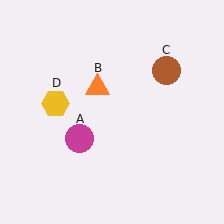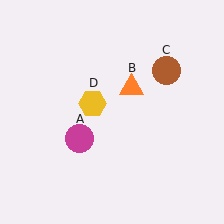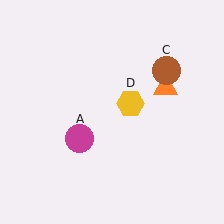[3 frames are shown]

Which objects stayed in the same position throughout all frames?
Magenta circle (object A) and brown circle (object C) remained stationary.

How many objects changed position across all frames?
2 objects changed position: orange triangle (object B), yellow hexagon (object D).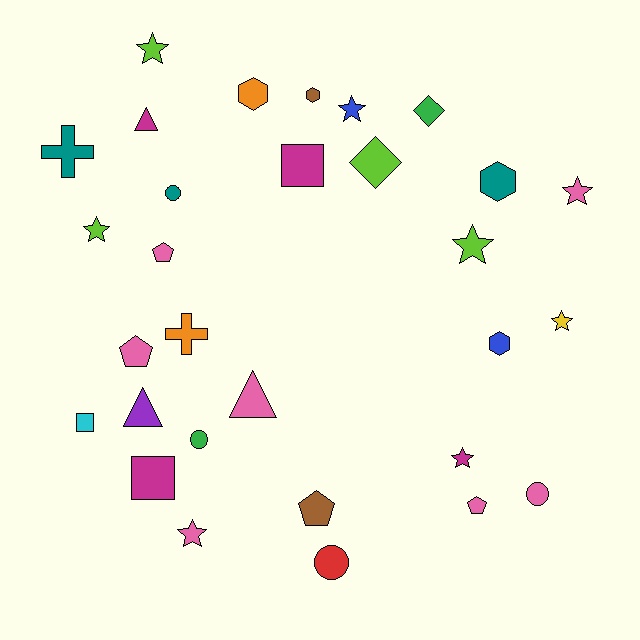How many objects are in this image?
There are 30 objects.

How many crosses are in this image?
There are 2 crosses.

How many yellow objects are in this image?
There is 1 yellow object.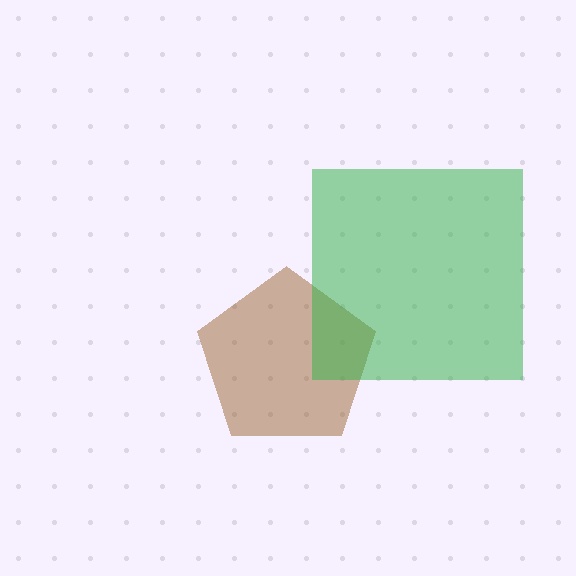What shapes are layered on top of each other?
The layered shapes are: a brown pentagon, a green square.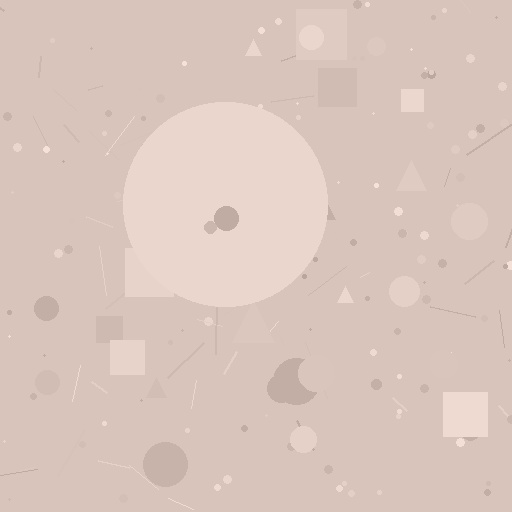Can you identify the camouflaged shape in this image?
The camouflaged shape is a circle.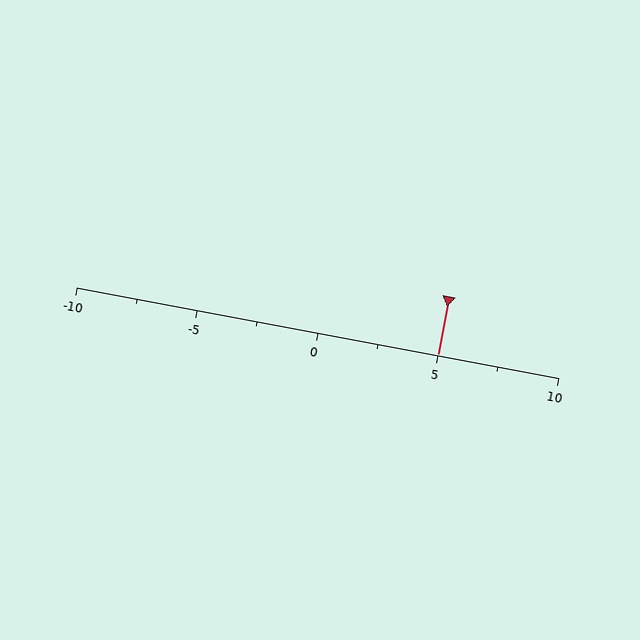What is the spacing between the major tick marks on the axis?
The major ticks are spaced 5 apart.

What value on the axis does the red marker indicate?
The marker indicates approximately 5.